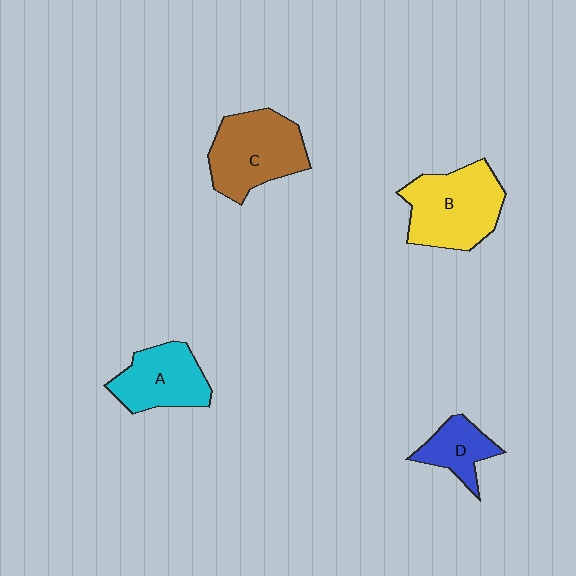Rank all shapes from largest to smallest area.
From largest to smallest: B (yellow), C (brown), A (cyan), D (blue).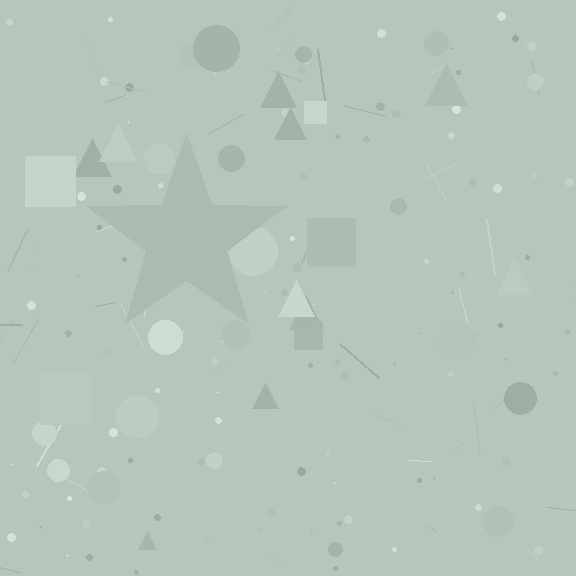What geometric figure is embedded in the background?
A star is embedded in the background.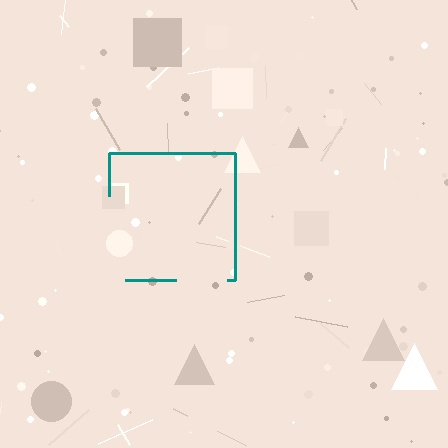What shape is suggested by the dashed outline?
The dashed outline suggests a square.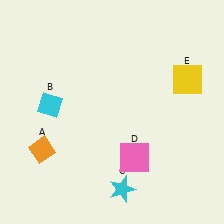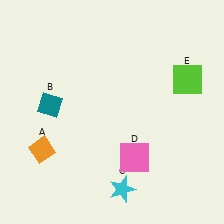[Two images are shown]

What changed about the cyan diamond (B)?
In Image 1, B is cyan. In Image 2, it changed to teal.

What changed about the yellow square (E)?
In Image 1, E is yellow. In Image 2, it changed to lime.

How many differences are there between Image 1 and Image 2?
There are 2 differences between the two images.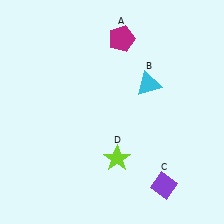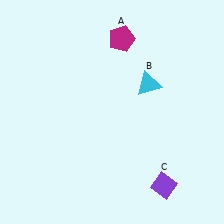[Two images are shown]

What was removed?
The lime star (D) was removed in Image 2.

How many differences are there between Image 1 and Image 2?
There is 1 difference between the two images.